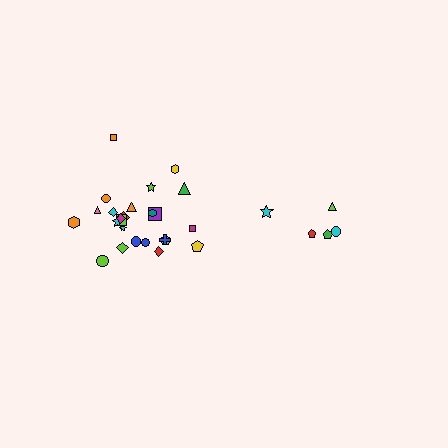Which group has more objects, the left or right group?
The left group.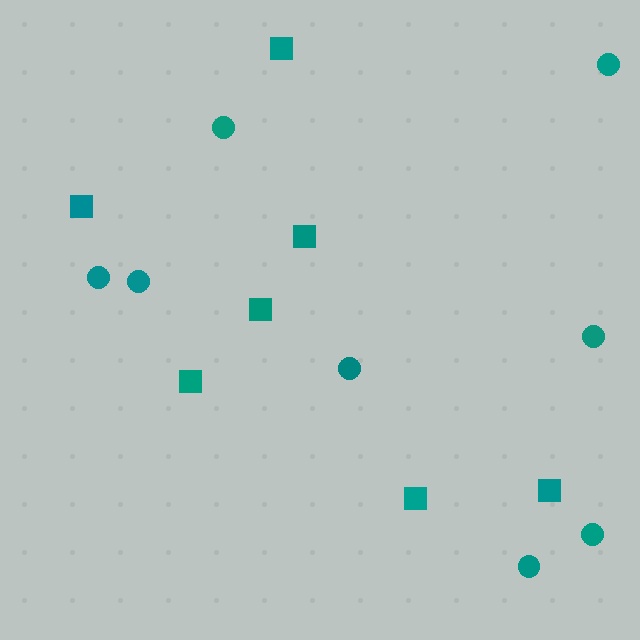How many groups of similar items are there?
There are 2 groups: one group of circles (8) and one group of squares (7).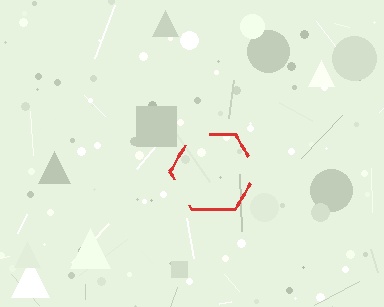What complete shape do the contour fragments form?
The contour fragments form a hexagon.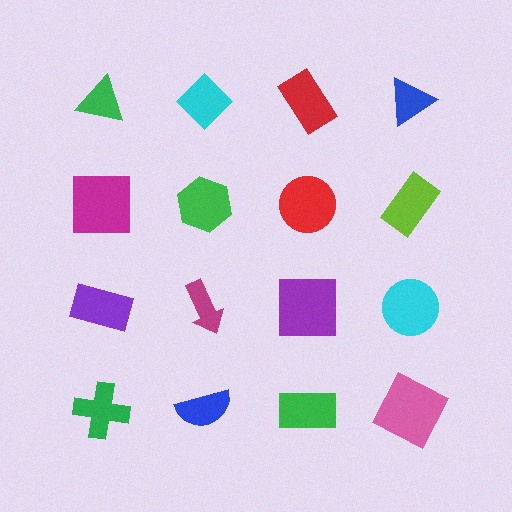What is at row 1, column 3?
A red rectangle.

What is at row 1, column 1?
A green triangle.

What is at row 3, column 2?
A magenta arrow.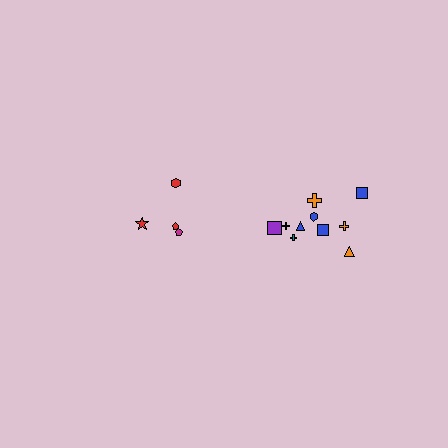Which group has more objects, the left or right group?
The right group.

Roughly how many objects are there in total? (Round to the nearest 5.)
Roughly 15 objects in total.